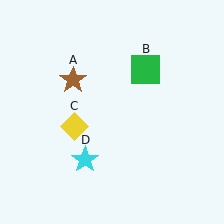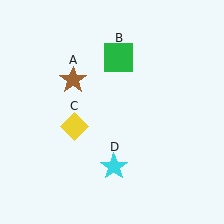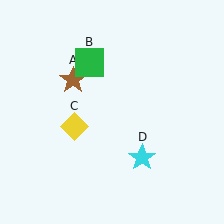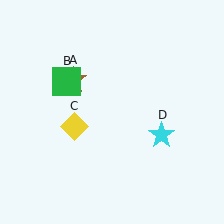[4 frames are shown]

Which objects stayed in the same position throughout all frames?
Brown star (object A) and yellow diamond (object C) remained stationary.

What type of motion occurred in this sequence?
The green square (object B), cyan star (object D) rotated counterclockwise around the center of the scene.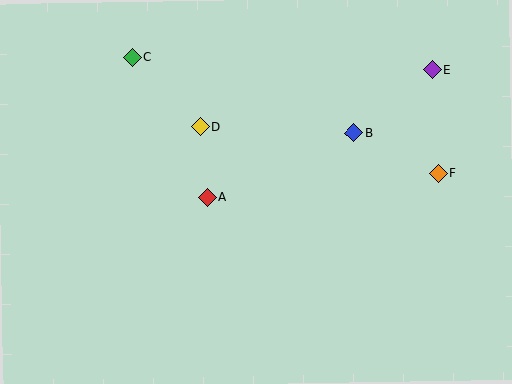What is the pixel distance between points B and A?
The distance between B and A is 160 pixels.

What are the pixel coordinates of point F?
Point F is at (438, 173).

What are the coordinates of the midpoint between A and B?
The midpoint between A and B is at (281, 165).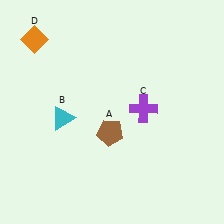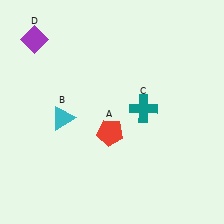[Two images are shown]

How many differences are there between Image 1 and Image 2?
There are 3 differences between the two images.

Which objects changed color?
A changed from brown to red. C changed from purple to teal. D changed from orange to purple.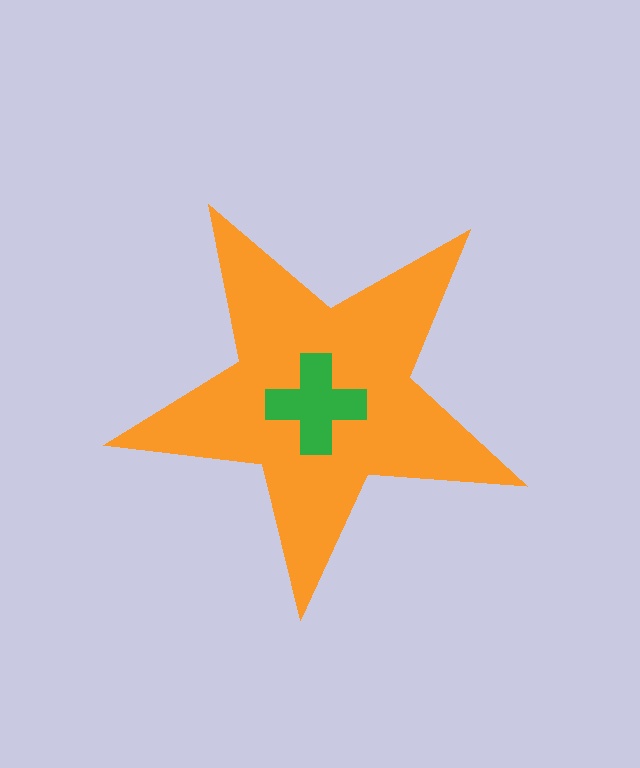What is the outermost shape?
The orange star.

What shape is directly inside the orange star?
The green cross.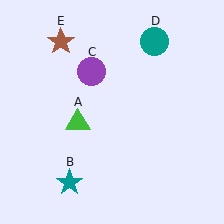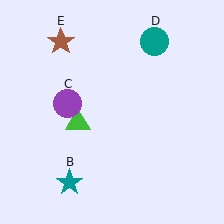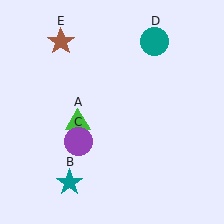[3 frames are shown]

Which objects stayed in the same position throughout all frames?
Green triangle (object A) and teal star (object B) and teal circle (object D) and brown star (object E) remained stationary.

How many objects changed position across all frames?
1 object changed position: purple circle (object C).